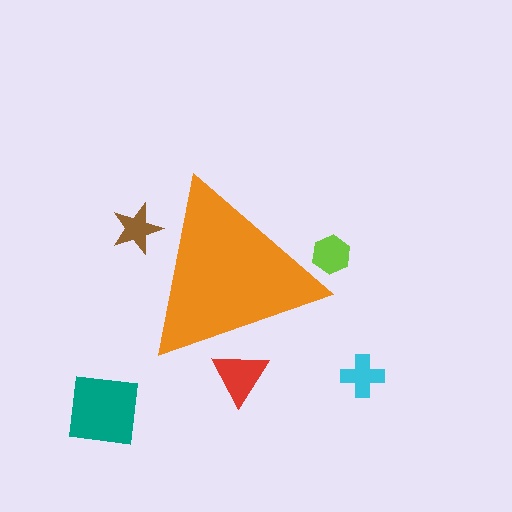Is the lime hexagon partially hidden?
Yes, the lime hexagon is partially hidden behind the orange triangle.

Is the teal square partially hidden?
No, the teal square is fully visible.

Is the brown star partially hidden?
Yes, the brown star is partially hidden behind the orange triangle.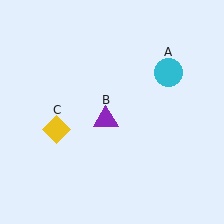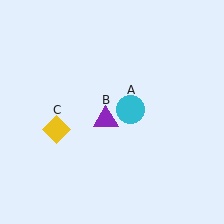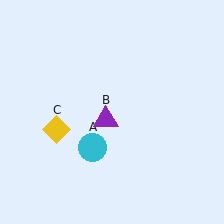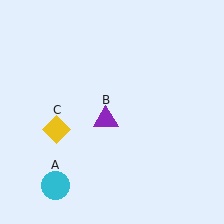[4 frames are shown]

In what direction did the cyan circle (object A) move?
The cyan circle (object A) moved down and to the left.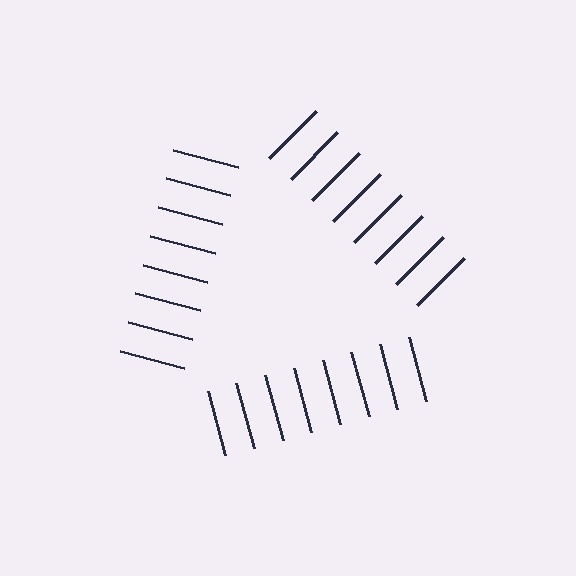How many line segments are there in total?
24 — 8 along each of the 3 edges.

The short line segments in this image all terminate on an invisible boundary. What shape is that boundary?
An illusory triangle — the line segments terminate on its edges but no continuous stroke is drawn.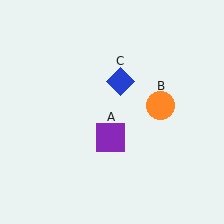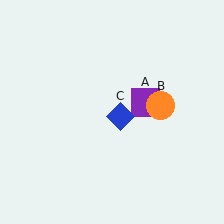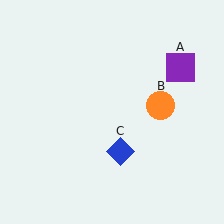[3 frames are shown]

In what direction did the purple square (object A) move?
The purple square (object A) moved up and to the right.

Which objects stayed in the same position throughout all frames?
Orange circle (object B) remained stationary.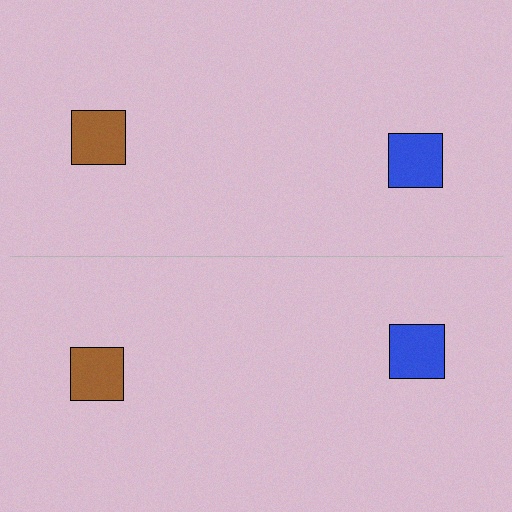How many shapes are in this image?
There are 4 shapes in this image.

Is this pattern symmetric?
Yes, this pattern has bilateral (reflection) symmetry.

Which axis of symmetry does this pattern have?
The pattern has a horizontal axis of symmetry running through the center of the image.